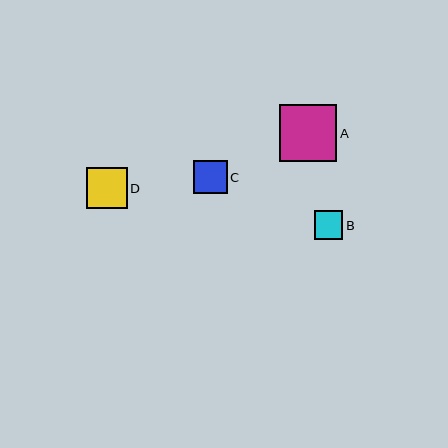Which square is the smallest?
Square B is the smallest with a size of approximately 29 pixels.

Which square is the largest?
Square A is the largest with a size of approximately 57 pixels.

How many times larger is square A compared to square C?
Square A is approximately 1.7 times the size of square C.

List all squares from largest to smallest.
From largest to smallest: A, D, C, B.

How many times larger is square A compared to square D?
Square A is approximately 1.4 times the size of square D.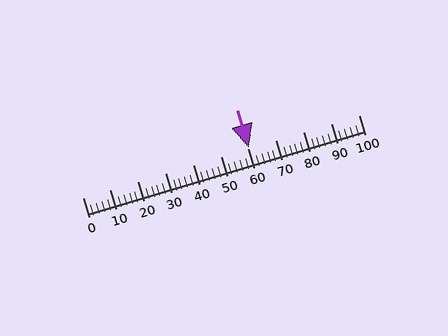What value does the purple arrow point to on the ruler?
The purple arrow points to approximately 60.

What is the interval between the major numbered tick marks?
The major tick marks are spaced 10 units apart.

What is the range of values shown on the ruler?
The ruler shows values from 0 to 100.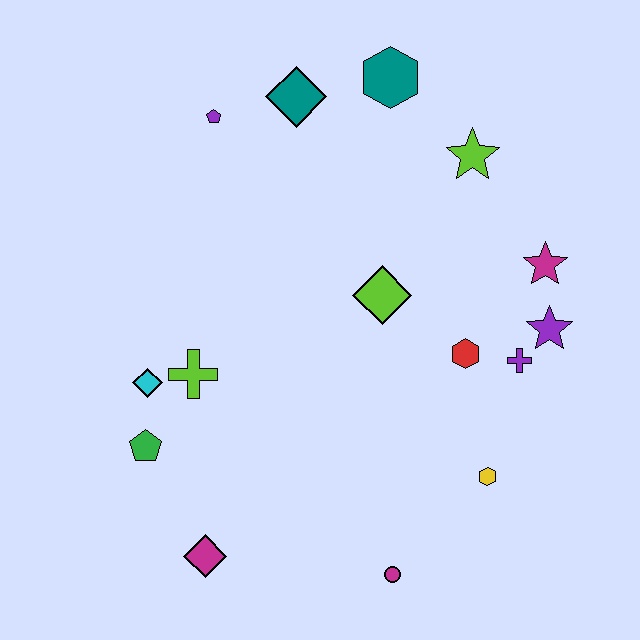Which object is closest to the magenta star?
The purple star is closest to the magenta star.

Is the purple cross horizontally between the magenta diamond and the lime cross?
No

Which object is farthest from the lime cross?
The magenta star is farthest from the lime cross.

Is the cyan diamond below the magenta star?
Yes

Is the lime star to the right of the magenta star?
No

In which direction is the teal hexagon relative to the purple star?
The teal hexagon is above the purple star.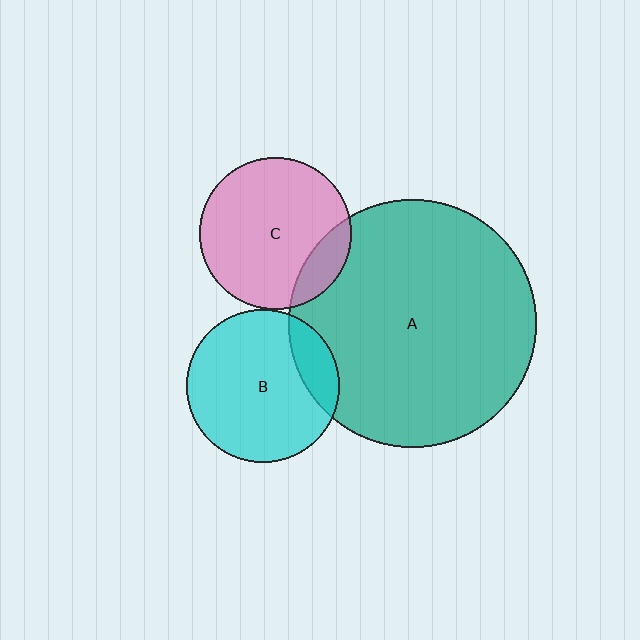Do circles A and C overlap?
Yes.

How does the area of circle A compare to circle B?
Approximately 2.6 times.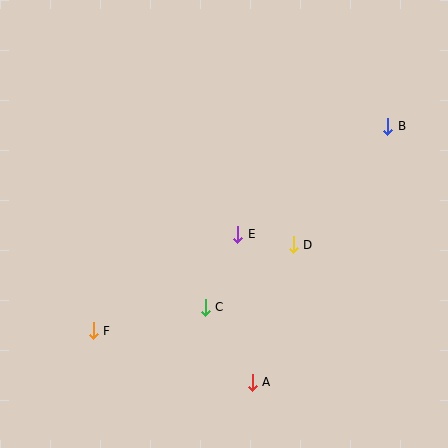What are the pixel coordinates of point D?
Point D is at (293, 245).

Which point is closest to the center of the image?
Point E at (237, 234) is closest to the center.